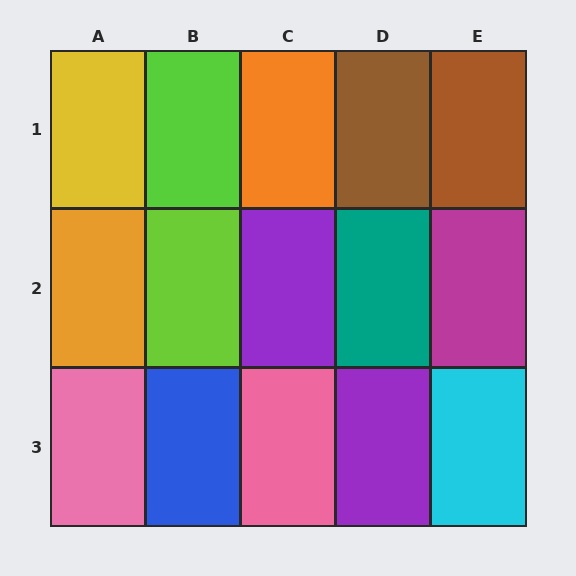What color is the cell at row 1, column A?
Yellow.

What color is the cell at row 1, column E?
Brown.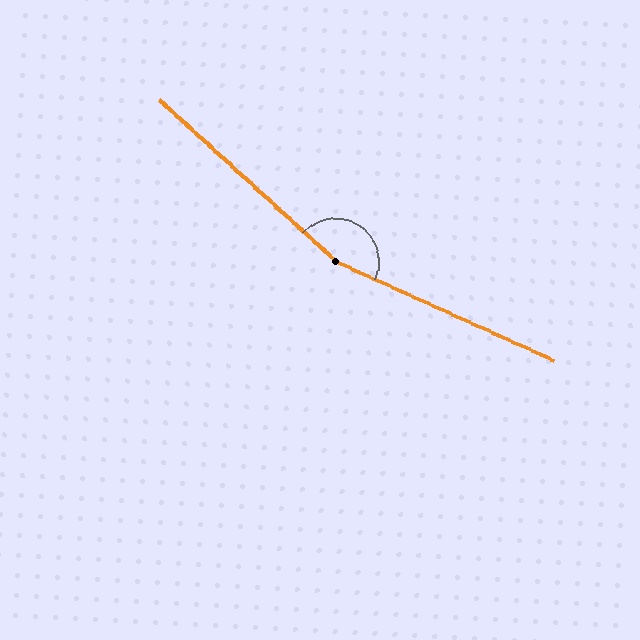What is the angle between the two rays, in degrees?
Approximately 162 degrees.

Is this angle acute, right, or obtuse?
It is obtuse.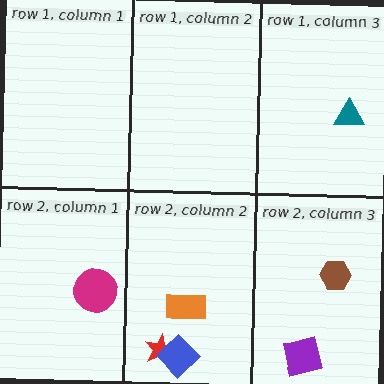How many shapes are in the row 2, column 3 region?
2.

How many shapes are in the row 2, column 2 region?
3.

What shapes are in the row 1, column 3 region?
The teal triangle.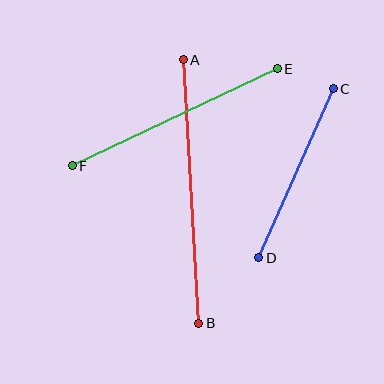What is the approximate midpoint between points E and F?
The midpoint is at approximately (175, 117) pixels.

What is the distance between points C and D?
The distance is approximately 185 pixels.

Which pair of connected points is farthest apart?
Points A and B are farthest apart.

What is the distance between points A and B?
The distance is approximately 264 pixels.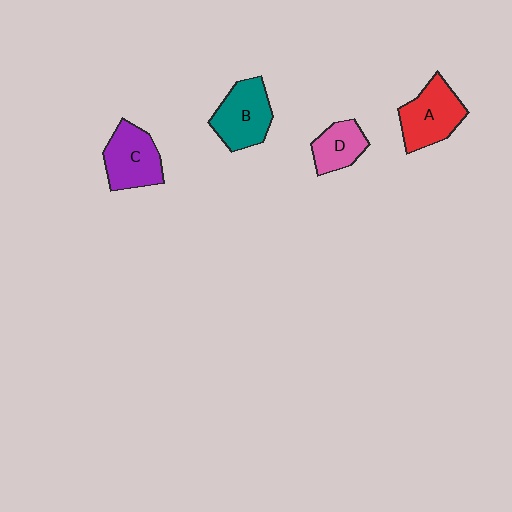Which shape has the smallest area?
Shape D (pink).